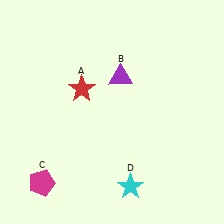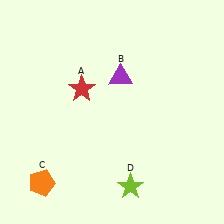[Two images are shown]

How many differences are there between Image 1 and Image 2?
There are 2 differences between the two images.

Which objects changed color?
C changed from magenta to orange. D changed from cyan to lime.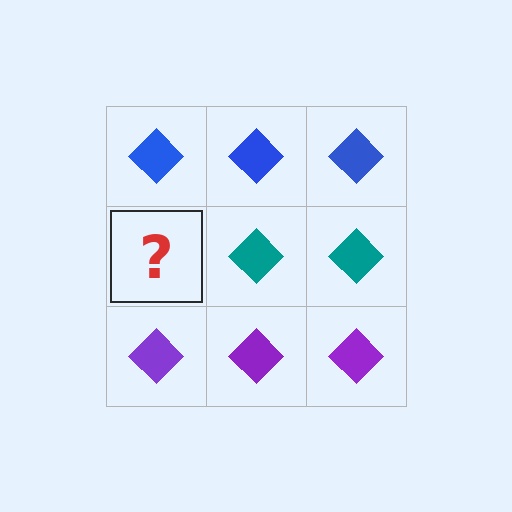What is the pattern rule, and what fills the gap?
The rule is that each row has a consistent color. The gap should be filled with a teal diamond.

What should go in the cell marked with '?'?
The missing cell should contain a teal diamond.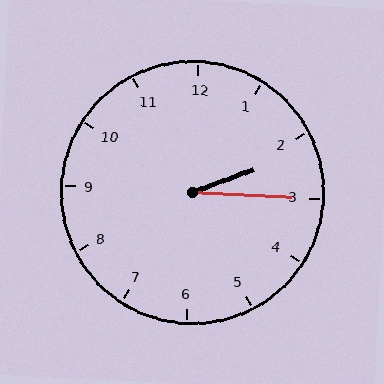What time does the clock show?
2:15.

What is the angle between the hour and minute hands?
Approximately 22 degrees.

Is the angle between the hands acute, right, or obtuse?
It is acute.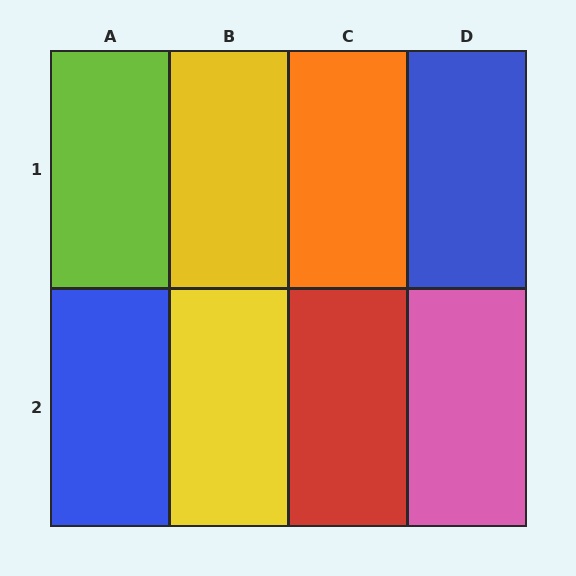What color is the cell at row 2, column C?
Red.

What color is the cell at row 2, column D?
Pink.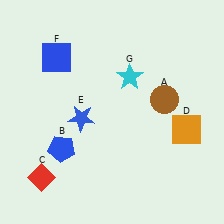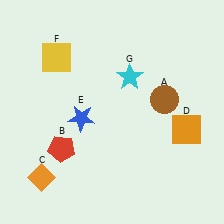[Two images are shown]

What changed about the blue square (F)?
In Image 1, F is blue. In Image 2, it changed to yellow.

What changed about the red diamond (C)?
In Image 1, C is red. In Image 2, it changed to orange.